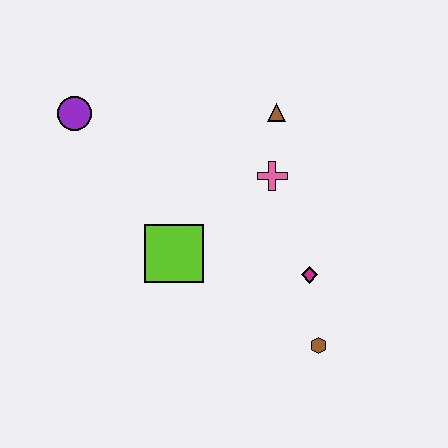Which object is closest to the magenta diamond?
The brown hexagon is closest to the magenta diamond.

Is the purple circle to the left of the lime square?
Yes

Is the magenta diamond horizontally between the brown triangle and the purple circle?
No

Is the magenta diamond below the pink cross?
Yes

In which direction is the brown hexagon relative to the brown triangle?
The brown hexagon is below the brown triangle.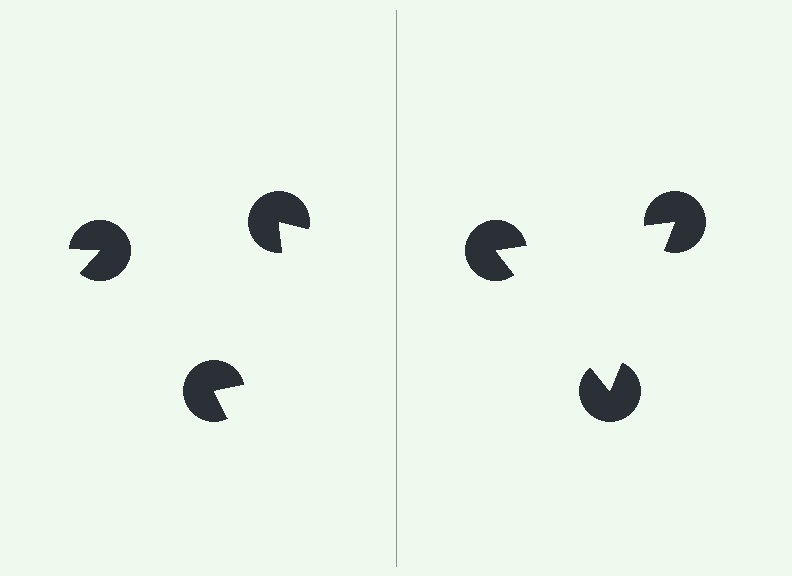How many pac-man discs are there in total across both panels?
6 — 3 on each side.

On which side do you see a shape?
An illusory triangle appears on the right side. On the left side the wedge cuts are rotated, so no coherent shape forms.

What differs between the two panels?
The pac-man discs are positioned identically on both sides; only the wedge orientations differ. On the right they align to a triangle; on the left they are misaligned.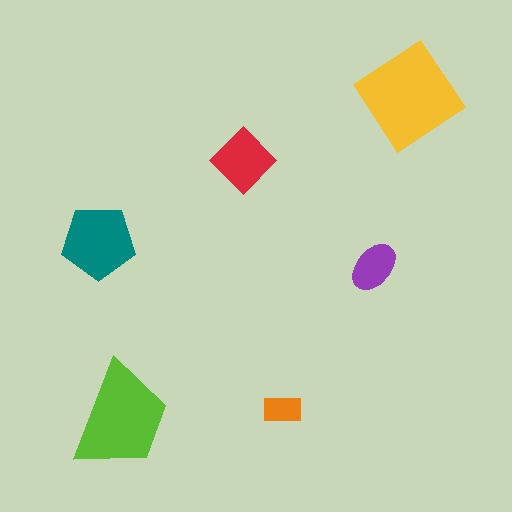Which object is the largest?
The yellow diamond.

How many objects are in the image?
There are 6 objects in the image.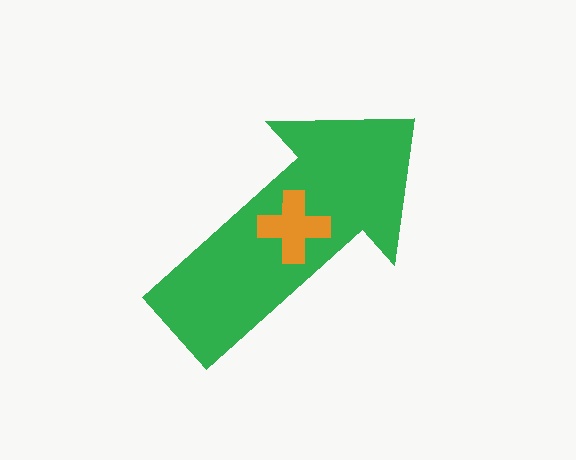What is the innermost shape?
The orange cross.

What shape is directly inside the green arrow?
The orange cross.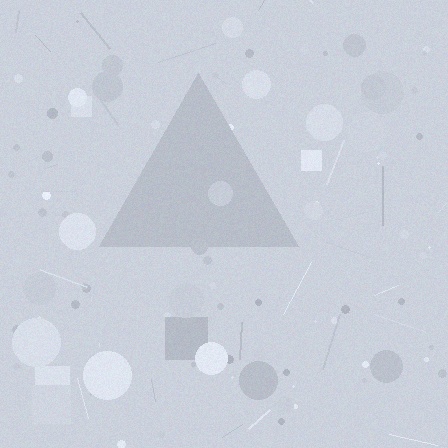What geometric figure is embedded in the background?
A triangle is embedded in the background.